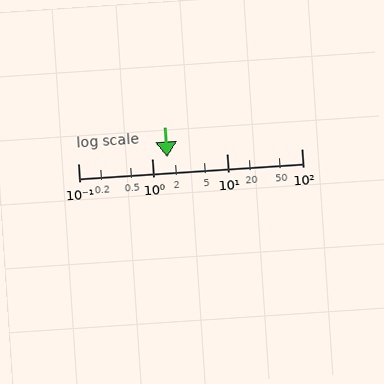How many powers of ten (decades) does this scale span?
The scale spans 3 decades, from 0.1 to 100.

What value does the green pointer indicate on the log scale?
The pointer indicates approximately 1.6.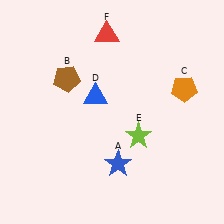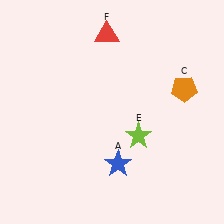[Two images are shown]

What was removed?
The blue triangle (D), the brown pentagon (B) were removed in Image 2.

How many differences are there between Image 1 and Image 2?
There are 2 differences between the two images.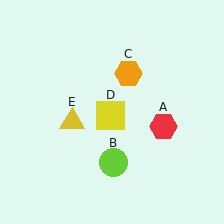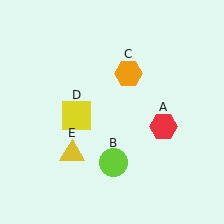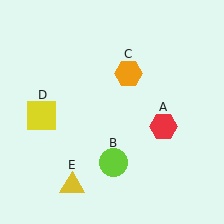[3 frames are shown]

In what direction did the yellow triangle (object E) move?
The yellow triangle (object E) moved down.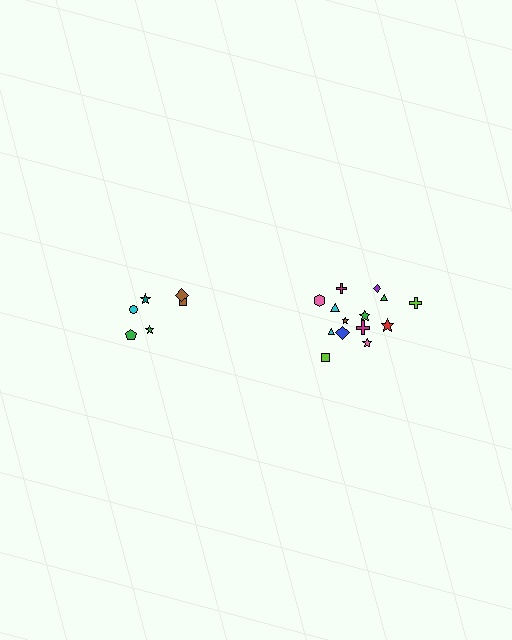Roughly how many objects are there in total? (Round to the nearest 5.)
Roughly 20 objects in total.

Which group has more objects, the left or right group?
The right group.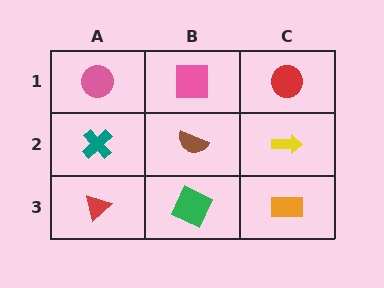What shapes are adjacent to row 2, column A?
A pink circle (row 1, column A), a red triangle (row 3, column A), a brown semicircle (row 2, column B).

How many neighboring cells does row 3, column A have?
2.